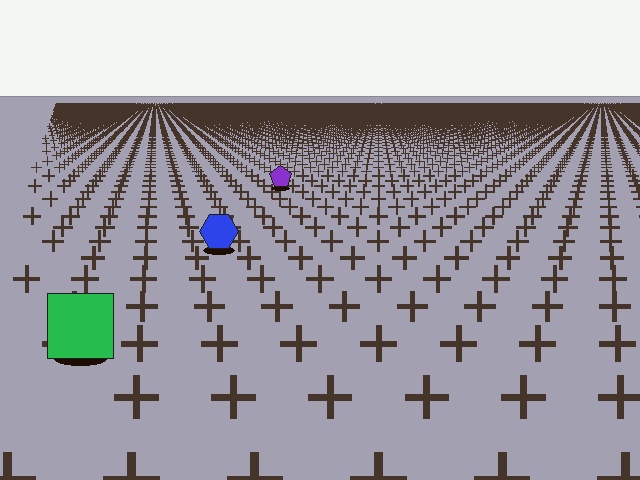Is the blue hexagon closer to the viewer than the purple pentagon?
Yes. The blue hexagon is closer — you can tell from the texture gradient: the ground texture is coarser near it.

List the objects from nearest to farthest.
From nearest to farthest: the green square, the blue hexagon, the purple pentagon.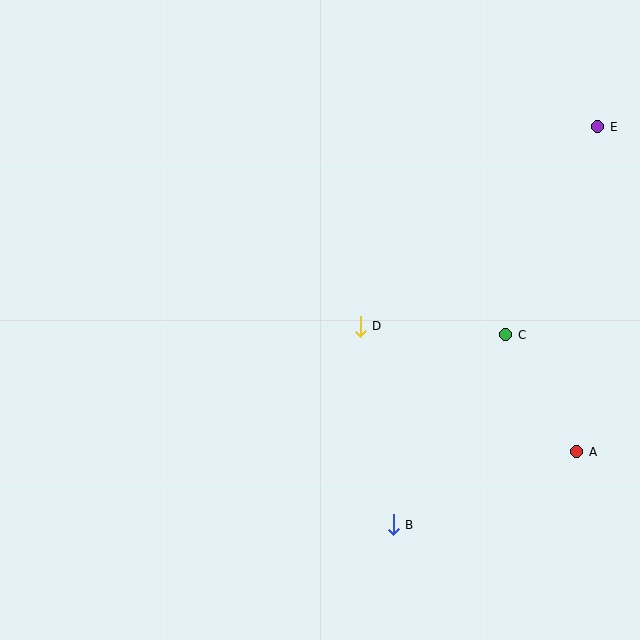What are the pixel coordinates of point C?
Point C is at (506, 335).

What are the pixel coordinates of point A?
Point A is at (577, 452).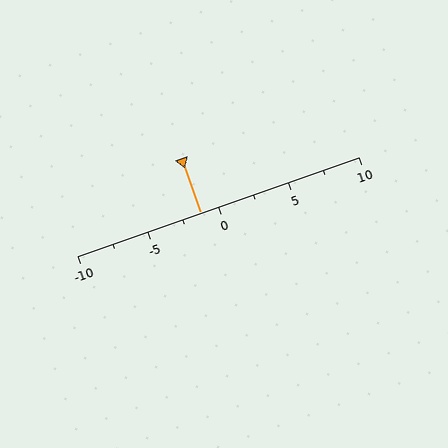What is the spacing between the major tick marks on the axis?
The major ticks are spaced 5 apart.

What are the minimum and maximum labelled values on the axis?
The axis runs from -10 to 10.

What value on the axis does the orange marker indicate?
The marker indicates approximately -1.2.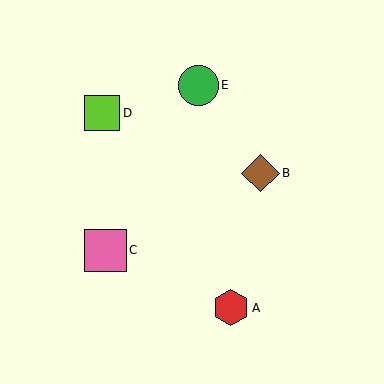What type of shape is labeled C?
Shape C is a pink square.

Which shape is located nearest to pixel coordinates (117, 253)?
The pink square (labeled C) at (105, 250) is nearest to that location.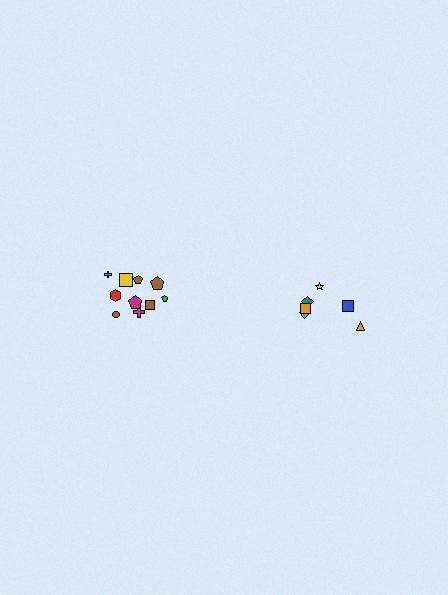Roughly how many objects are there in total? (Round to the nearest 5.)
Roughly 15 objects in total.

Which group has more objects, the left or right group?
The left group.